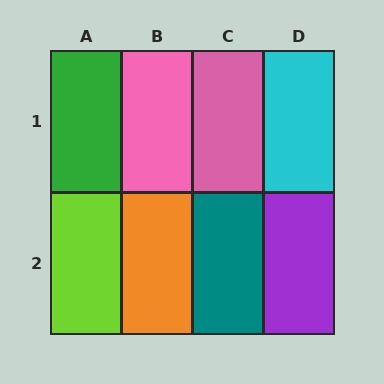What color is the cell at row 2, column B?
Orange.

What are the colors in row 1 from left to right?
Green, pink, pink, cyan.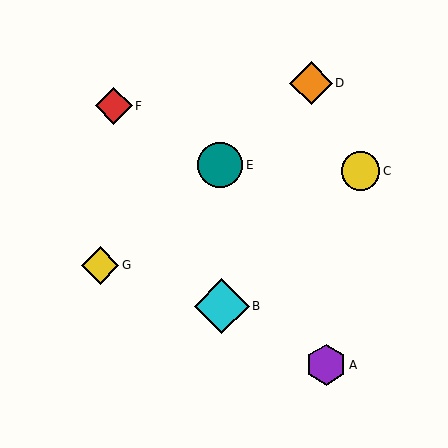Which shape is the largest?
The cyan diamond (labeled B) is the largest.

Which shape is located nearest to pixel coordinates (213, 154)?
The teal circle (labeled E) at (220, 165) is nearest to that location.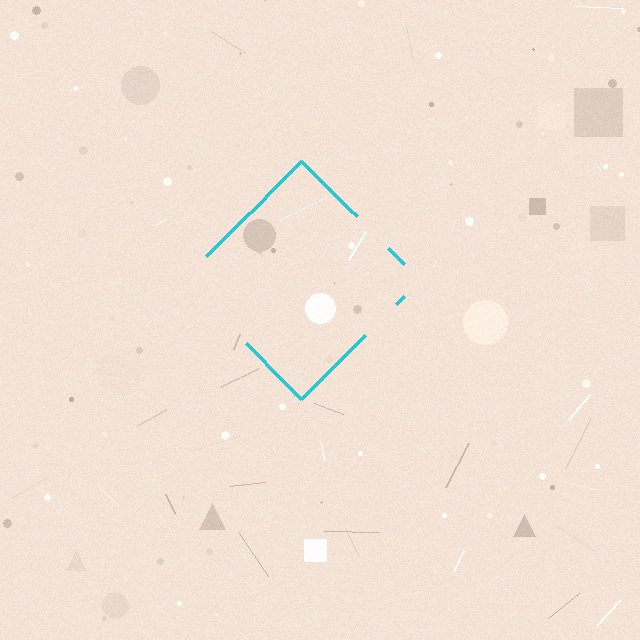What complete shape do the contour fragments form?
The contour fragments form a diamond.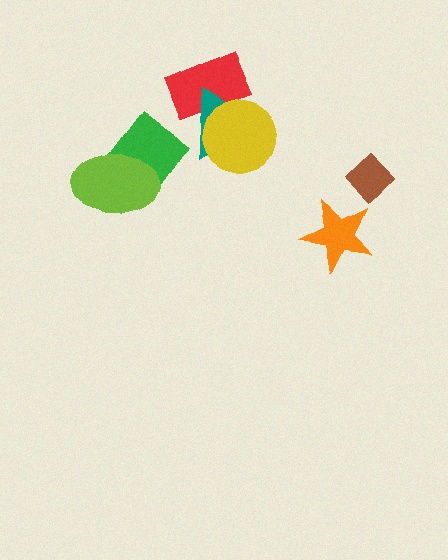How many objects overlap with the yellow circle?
2 objects overlap with the yellow circle.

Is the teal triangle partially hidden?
Yes, it is partially covered by another shape.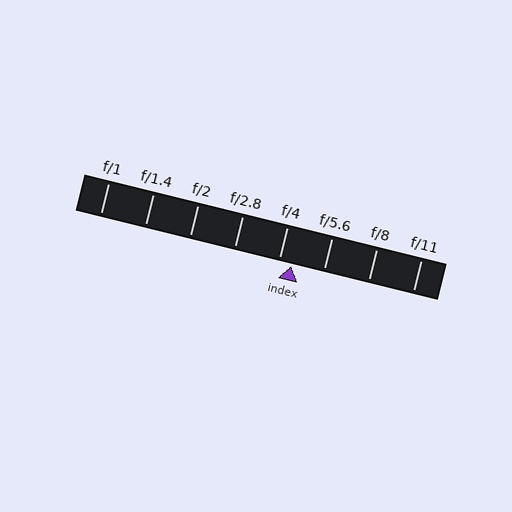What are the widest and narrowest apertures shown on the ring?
The widest aperture shown is f/1 and the narrowest is f/11.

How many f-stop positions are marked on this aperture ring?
There are 8 f-stop positions marked.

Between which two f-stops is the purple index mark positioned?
The index mark is between f/4 and f/5.6.